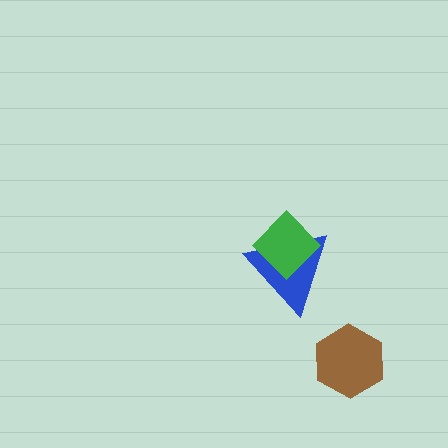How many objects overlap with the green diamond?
1 object overlaps with the green diamond.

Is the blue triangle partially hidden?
Yes, it is partially covered by another shape.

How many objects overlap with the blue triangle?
1 object overlaps with the blue triangle.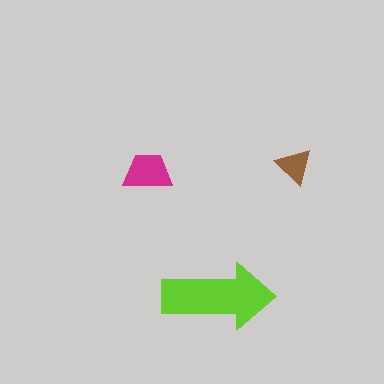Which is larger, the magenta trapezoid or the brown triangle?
The magenta trapezoid.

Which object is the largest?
The lime arrow.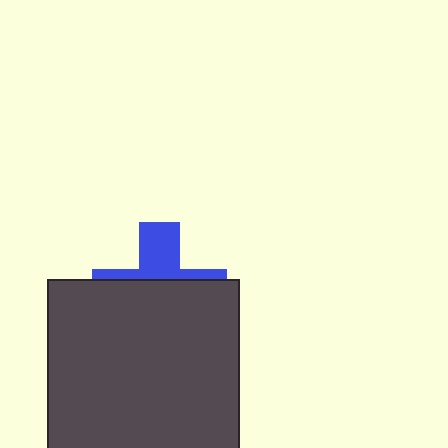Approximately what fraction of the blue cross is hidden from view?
Roughly 65% of the blue cross is hidden behind the dark gray square.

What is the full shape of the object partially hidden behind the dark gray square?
The partially hidden object is a blue cross.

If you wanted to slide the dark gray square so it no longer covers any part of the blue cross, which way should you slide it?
Slide it down — that is the most direct way to separate the two shapes.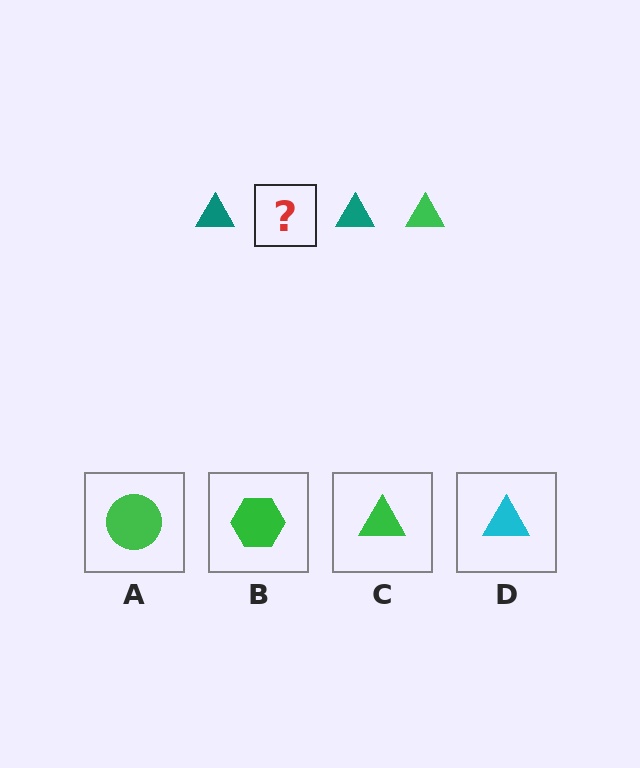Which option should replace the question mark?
Option C.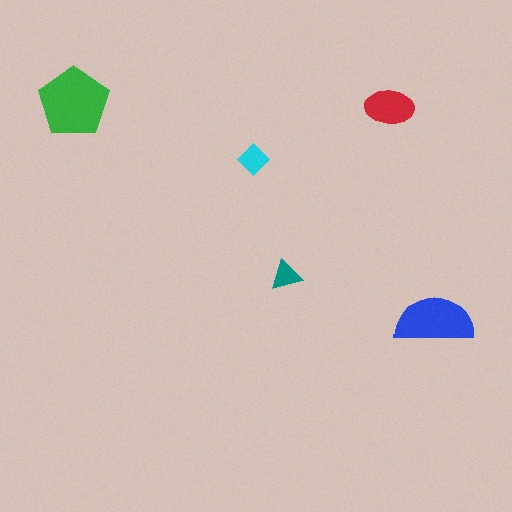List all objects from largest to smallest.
The green pentagon, the blue semicircle, the red ellipse, the cyan diamond, the teal triangle.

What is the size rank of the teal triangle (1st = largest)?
5th.